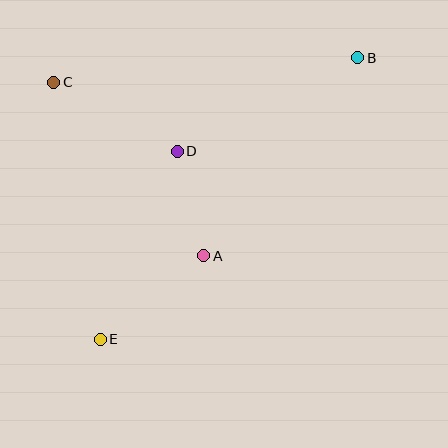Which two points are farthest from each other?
Points B and E are farthest from each other.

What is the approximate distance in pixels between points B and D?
The distance between B and D is approximately 203 pixels.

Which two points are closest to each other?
Points A and D are closest to each other.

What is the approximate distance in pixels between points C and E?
The distance between C and E is approximately 261 pixels.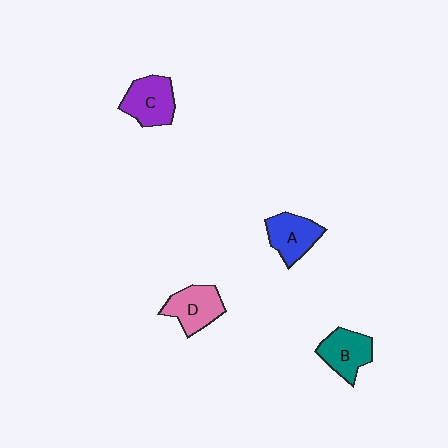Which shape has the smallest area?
Shape A (blue).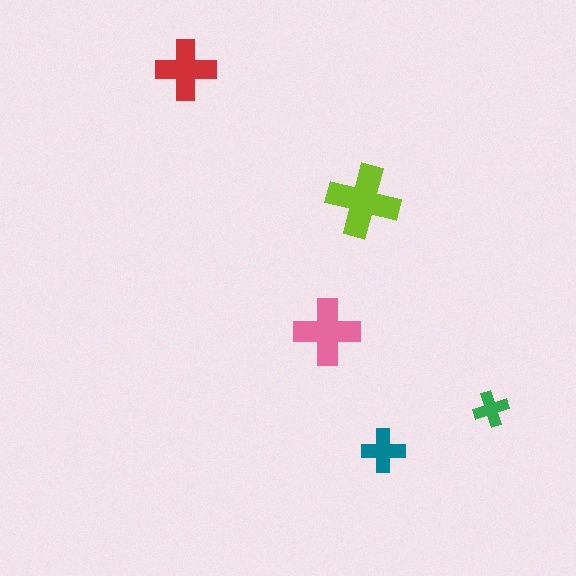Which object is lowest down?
The teal cross is bottommost.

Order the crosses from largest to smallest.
the lime one, the pink one, the red one, the teal one, the green one.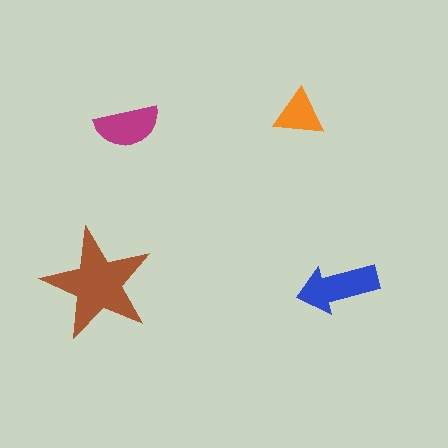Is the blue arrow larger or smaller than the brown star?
Smaller.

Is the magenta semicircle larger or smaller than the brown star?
Smaller.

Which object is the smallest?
The orange triangle.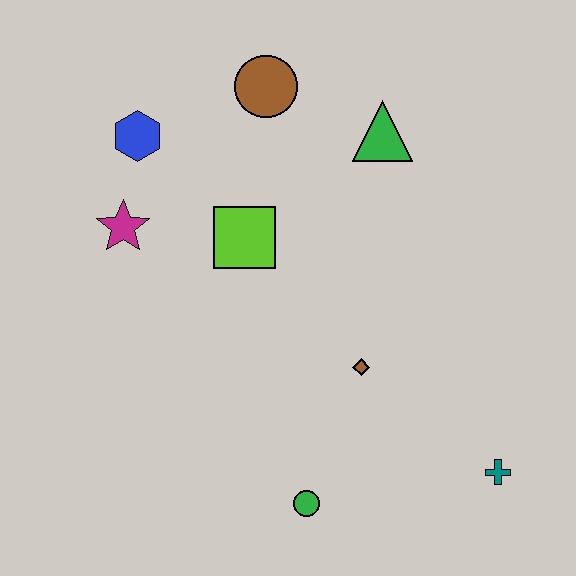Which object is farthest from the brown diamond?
The blue hexagon is farthest from the brown diamond.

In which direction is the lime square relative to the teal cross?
The lime square is to the left of the teal cross.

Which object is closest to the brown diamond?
The green circle is closest to the brown diamond.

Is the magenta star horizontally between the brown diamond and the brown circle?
No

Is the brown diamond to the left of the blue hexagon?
No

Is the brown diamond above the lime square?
No